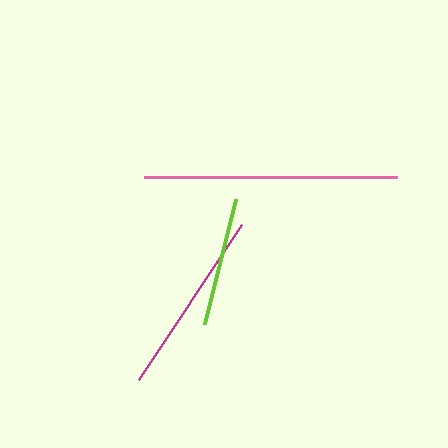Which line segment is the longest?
The pink line is the longest at approximately 253 pixels.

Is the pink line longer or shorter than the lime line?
The pink line is longer than the lime line.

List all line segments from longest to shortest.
From longest to shortest: pink, magenta, lime.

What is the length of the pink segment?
The pink segment is approximately 253 pixels long.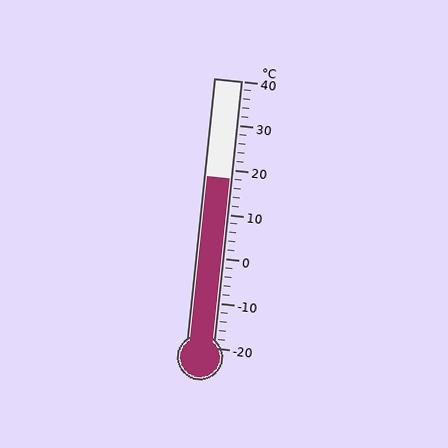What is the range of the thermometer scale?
The thermometer scale ranges from -20°C to 40°C.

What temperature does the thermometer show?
The thermometer shows approximately 18°C.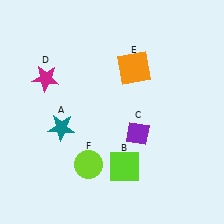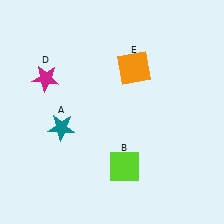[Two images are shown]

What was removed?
The purple diamond (C), the lime circle (F) were removed in Image 2.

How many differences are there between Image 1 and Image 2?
There are 2 differences between the two images.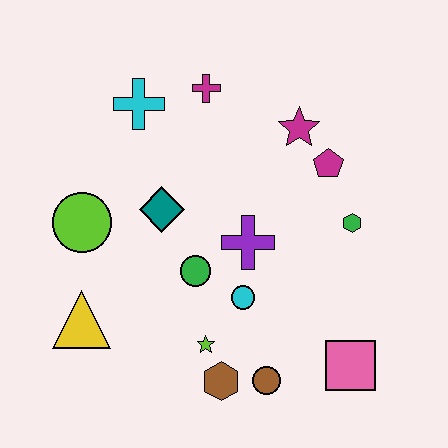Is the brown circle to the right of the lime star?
Yes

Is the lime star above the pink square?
Yes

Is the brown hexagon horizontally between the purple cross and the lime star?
Yes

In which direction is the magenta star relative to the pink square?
The magenta star is above the pink square.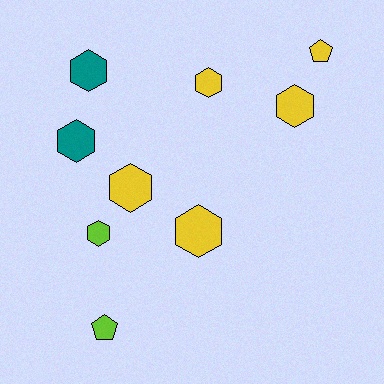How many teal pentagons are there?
There are no teal pentagons.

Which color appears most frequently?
Yellow, with 5 objects.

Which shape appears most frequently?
Hexagon, with 7 objects.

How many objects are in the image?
There are 9 objects.